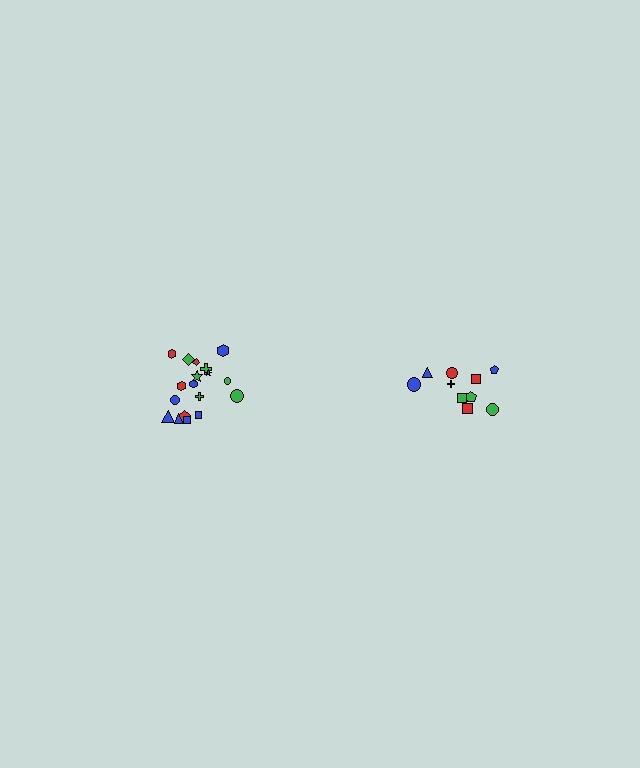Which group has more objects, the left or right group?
The left group.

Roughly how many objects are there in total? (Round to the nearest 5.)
Roughly 30 objects in total.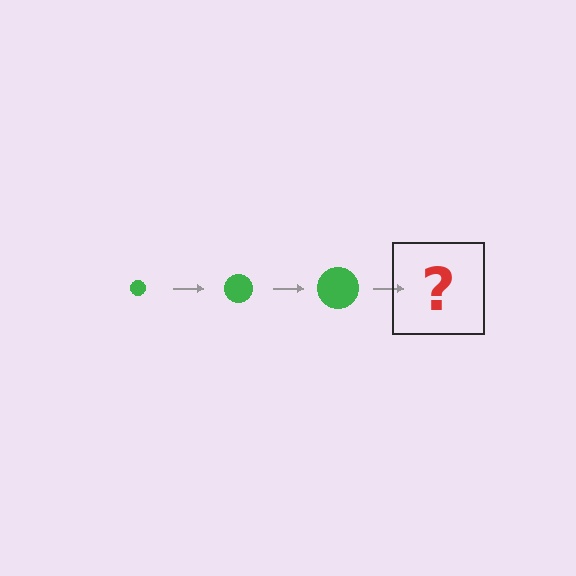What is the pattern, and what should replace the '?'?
The pattern is that the circle gets progressively larger each step. The '?' should be a green circle, larger than the previous one.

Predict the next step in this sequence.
The next step is a green circle, larger than the previous one.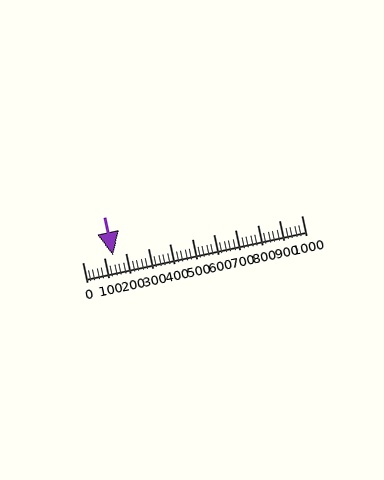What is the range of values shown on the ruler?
The ruler shows values from 0 to 1000.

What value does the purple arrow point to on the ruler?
The purple arrow points to approximately 139.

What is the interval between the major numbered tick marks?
The major tick marks are spaced 100 units apart.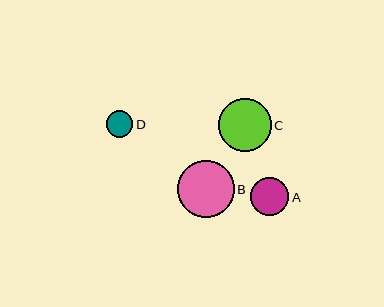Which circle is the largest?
Circle B is the largest with a size of approximately 57 pixels.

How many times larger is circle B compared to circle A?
Circle B is approximately 1.5 times the size of circle A.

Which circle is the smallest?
Circle D is the smallest with a size of approximately 27 pixels.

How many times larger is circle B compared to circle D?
Circle B is approximately 2.2 times the size of circle D.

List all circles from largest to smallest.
From largest to smallest: B, C, A, D.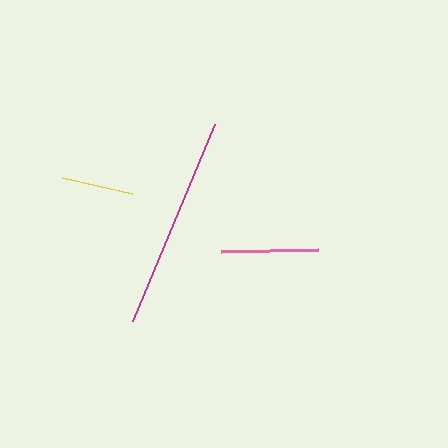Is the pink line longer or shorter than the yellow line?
The pink line is longer than the yellow line.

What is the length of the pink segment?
The pink segment is approximately 97 pixels long.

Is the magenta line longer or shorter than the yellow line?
The magenta line is longer than the yellow line.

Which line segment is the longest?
The magenta line is the longest at approximately 213 pixels.